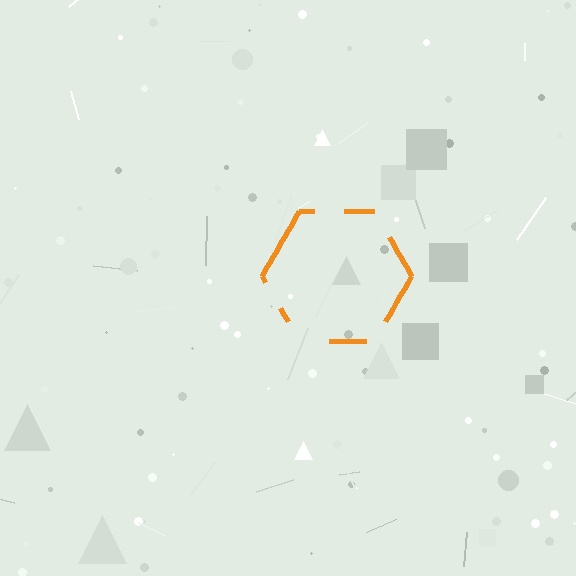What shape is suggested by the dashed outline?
The dashed outline suggests a hexagon.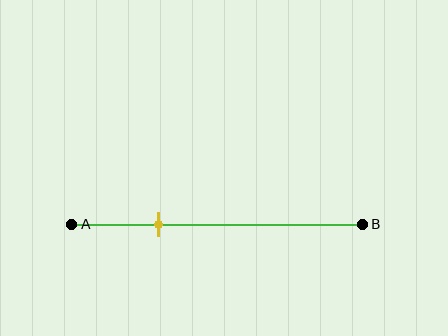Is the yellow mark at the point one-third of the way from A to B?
No, the mark is at about 30% from A, not at the 33% one-third point.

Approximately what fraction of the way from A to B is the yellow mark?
The yellow mark is approximately 30% of the way from A to B.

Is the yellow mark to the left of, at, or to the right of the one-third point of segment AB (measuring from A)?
The yellow mark is to the left of the one-third point of segment AB.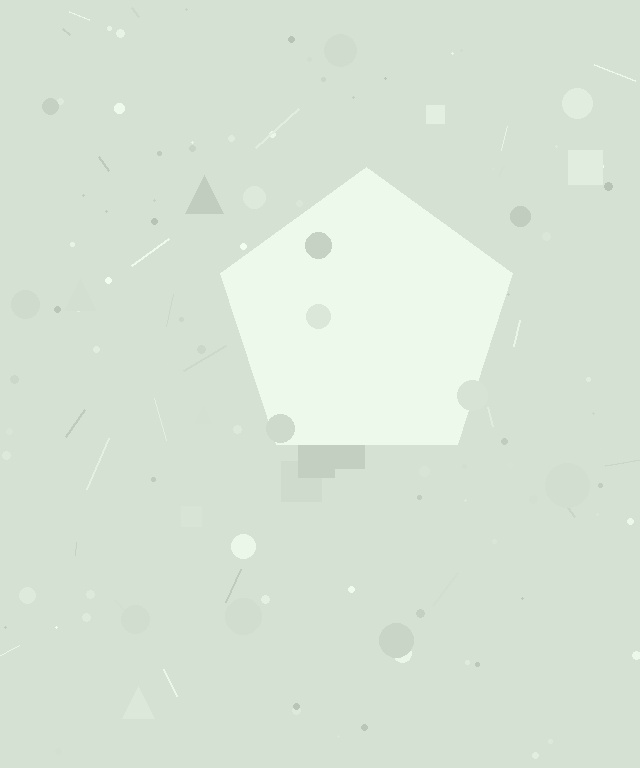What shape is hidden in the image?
A pentagon is hidden in the image.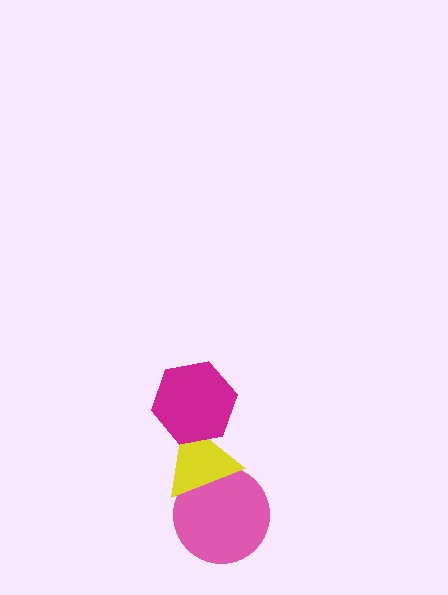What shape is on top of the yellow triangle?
The magenta hexagon is on top of the yellow triangle.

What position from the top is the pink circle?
The pink circle is 3rd from the top.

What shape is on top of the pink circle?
The yellow triangle is on top of the pink circle.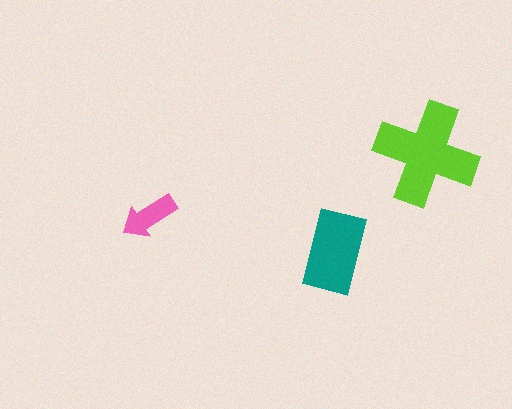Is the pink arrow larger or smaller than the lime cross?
Smaller.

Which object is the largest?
The lime cross.